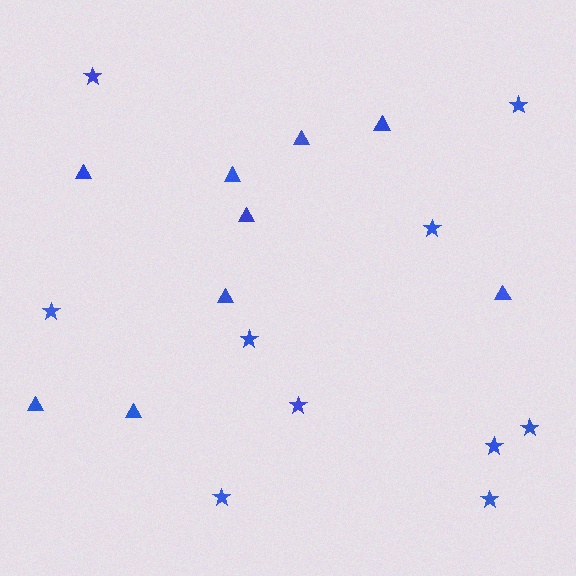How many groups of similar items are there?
There are 2 groups: one group of triangles (9) and one group of stars (10).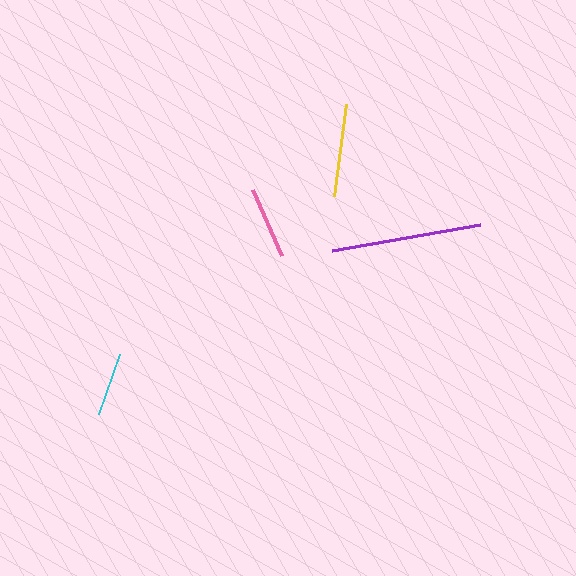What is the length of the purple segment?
The purple segment is approximately 150 pixels long.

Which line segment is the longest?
The purple line is the longest at approximately 150 pixels.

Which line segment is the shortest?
The cyan line is the shortest at approximately 64 pixels.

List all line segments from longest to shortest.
From longest to shortest: purple, yellow, pink, cyan.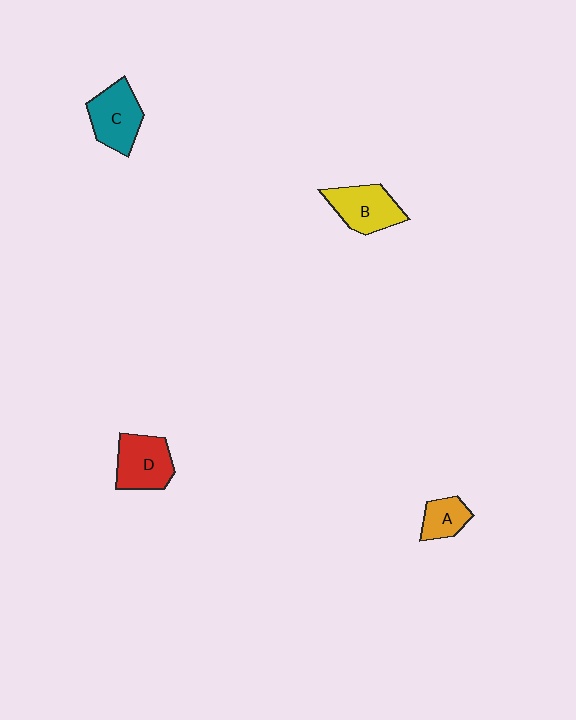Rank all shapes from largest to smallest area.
From largest to smallest: D (red), C (teal), B (yellow), A (orange).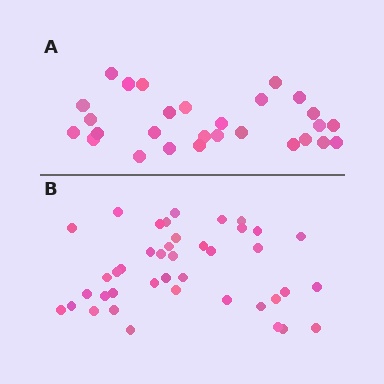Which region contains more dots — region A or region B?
Region B (the bottom region) has more dots.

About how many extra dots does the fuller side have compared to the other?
Region B has approximately 15 more dots than region A.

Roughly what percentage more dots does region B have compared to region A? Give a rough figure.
About 45% more.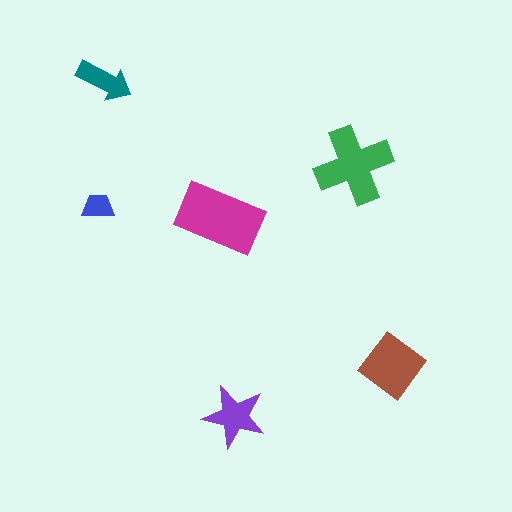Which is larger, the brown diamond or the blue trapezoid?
The brown diamond.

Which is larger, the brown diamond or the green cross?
The green cross.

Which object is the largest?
The magenta rectangle.